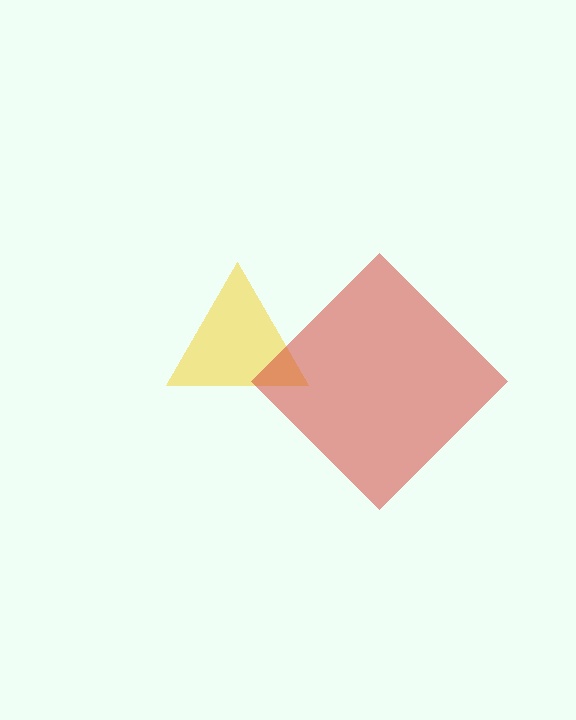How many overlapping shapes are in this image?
There are 2 overlapping shapes in the image.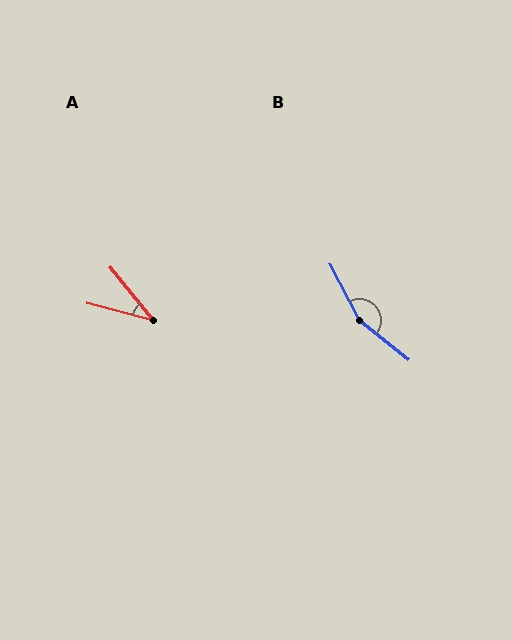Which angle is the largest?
B, at approximately 156 degrees.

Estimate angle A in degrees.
Approximately 36 degrees.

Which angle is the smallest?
A, at approximately 36 degrees.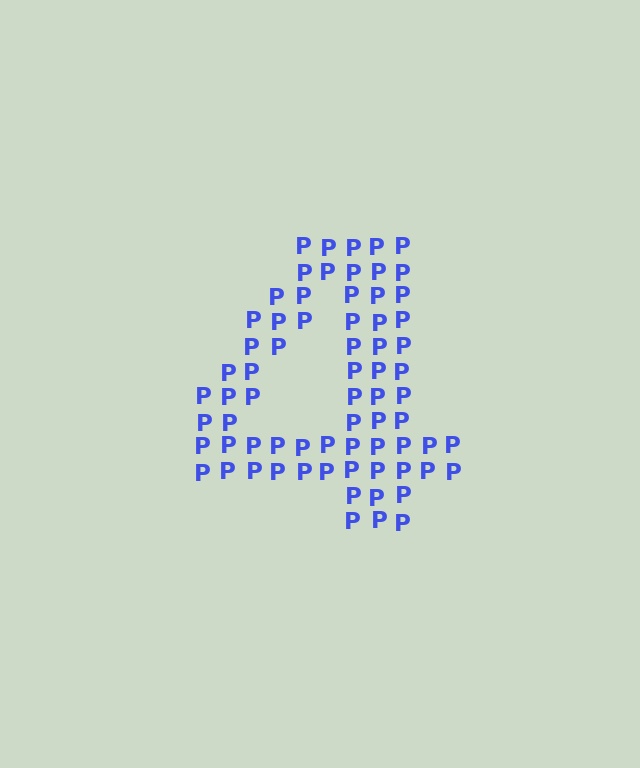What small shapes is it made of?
It is made of small letter P's.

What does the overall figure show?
The overall figure shows the digit 4.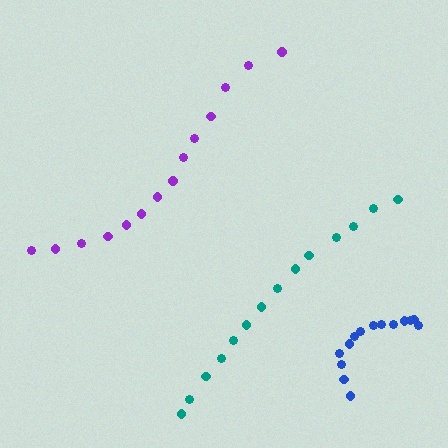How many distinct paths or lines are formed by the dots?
There are 3 distinct paths.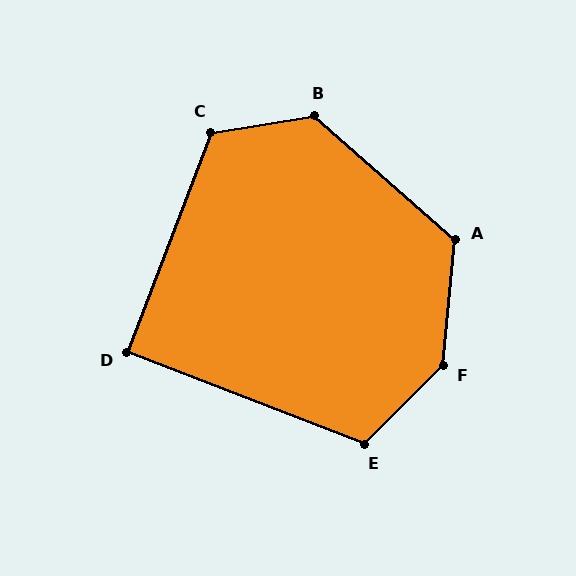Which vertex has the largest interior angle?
F, at approximately 140 degrees.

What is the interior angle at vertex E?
Approximately 114 degrees (obtuse).